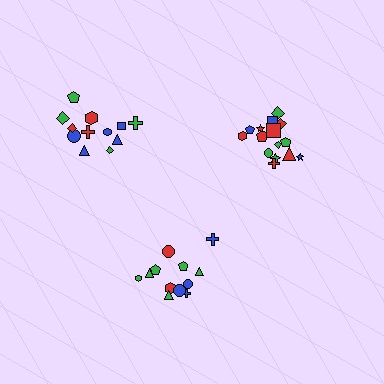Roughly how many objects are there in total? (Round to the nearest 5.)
Roughly 40 objects in total.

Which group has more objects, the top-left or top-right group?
The top-right group.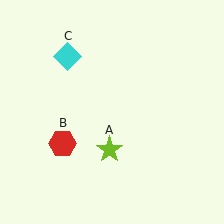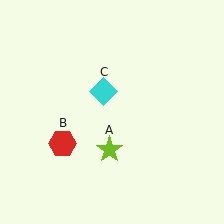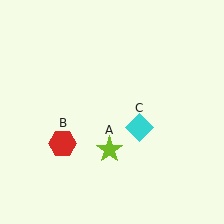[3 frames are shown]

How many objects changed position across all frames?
1 object changed position: cyan diamond (object C).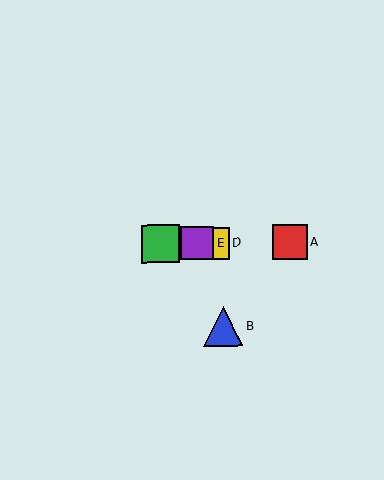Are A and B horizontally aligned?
No, A is at y≈242 and B is at y≈326.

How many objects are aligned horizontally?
4 objects (A, C, D, E) are aligned horizontally.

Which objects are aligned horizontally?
Objects A, C, D, E are aligned horizontally.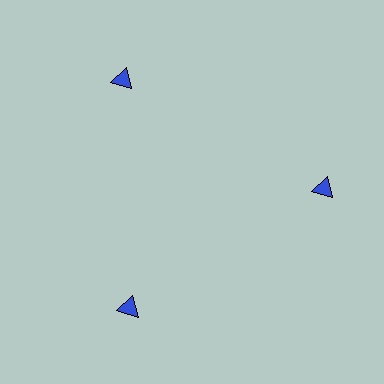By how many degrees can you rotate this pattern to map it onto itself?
The pattern maps onto itself every 120 degrees of rotation.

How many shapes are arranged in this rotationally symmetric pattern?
There are 3 shapes, arranged in 3 groups of 1.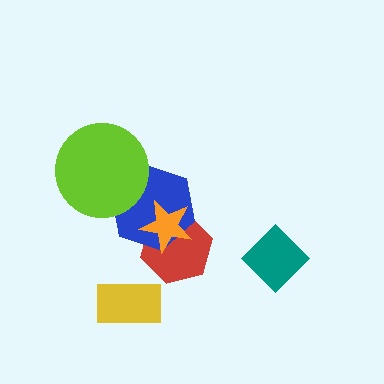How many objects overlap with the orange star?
2 objects overlap with the orange star.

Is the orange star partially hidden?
No, no other shape covers it.